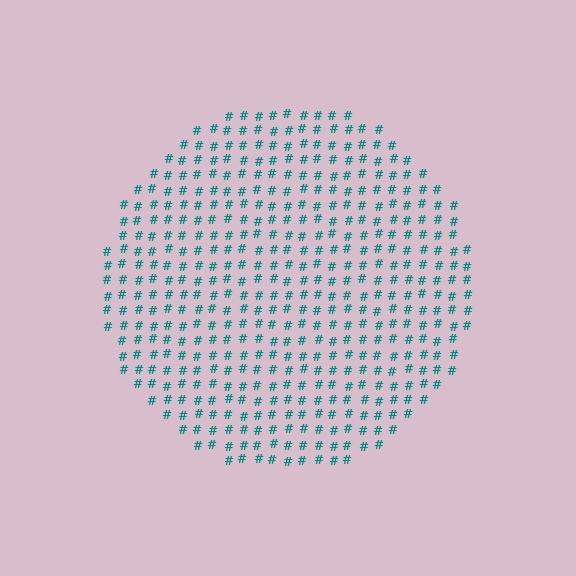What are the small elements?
The small elements are hash symbols.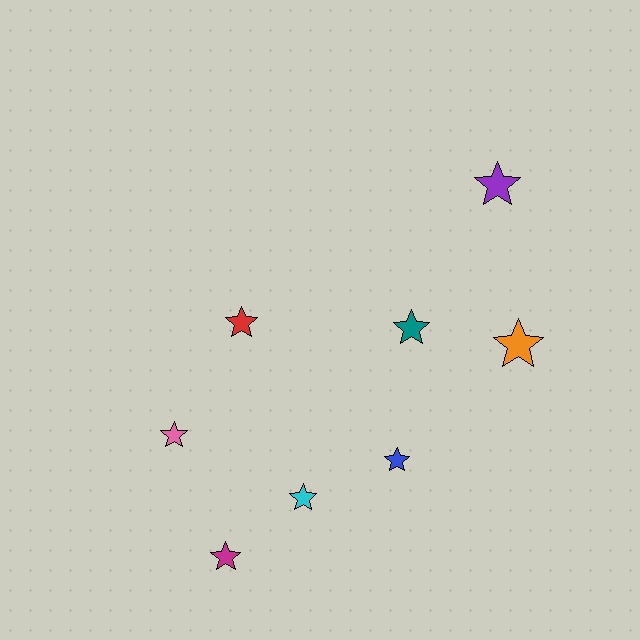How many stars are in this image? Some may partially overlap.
There are 8 stars.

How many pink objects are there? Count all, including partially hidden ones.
There is 1 pink object.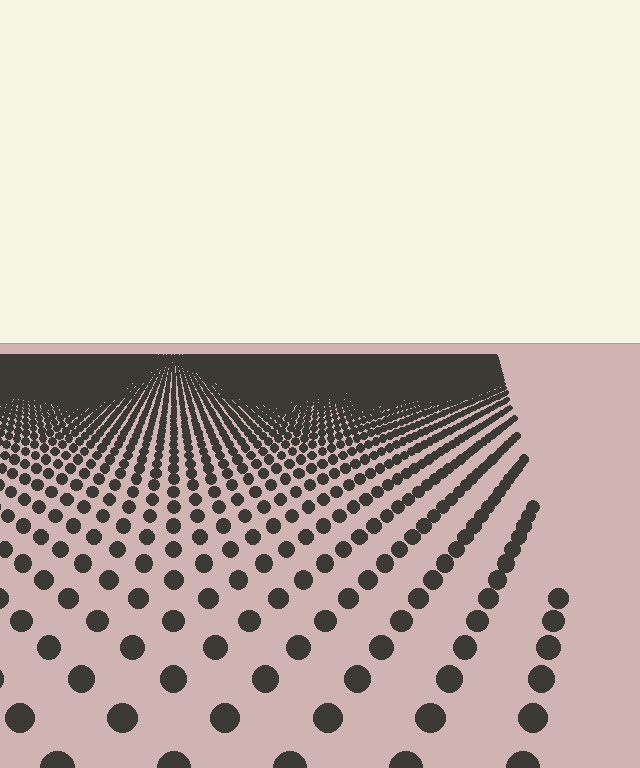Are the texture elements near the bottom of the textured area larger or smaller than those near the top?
Larger. Near the bottom, elements are closer to the viewer and appear at a bigger on-screen size.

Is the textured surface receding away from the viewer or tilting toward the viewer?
The surface is receding away from the viewer. Texture elements get smaller and denser toward the top.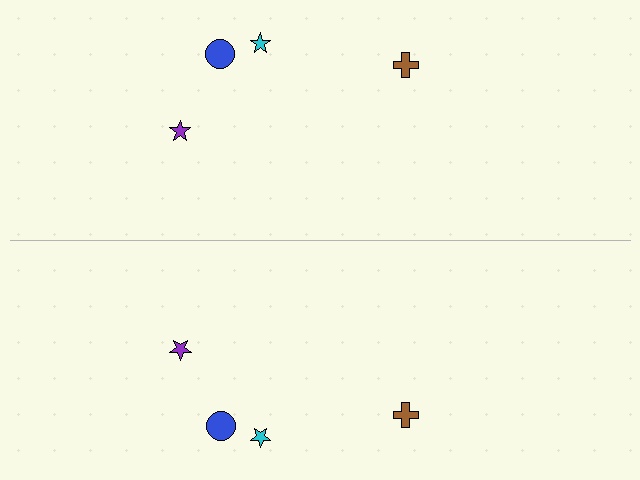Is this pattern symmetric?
Yes, this pattern has bilateral (reflection) symmetry.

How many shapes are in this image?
There are 8 shapes in this image.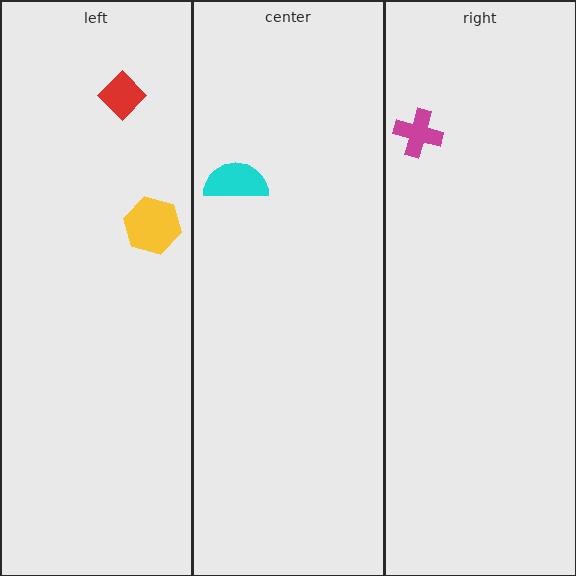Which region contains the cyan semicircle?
The center region.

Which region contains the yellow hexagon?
The left region.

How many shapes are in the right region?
1.